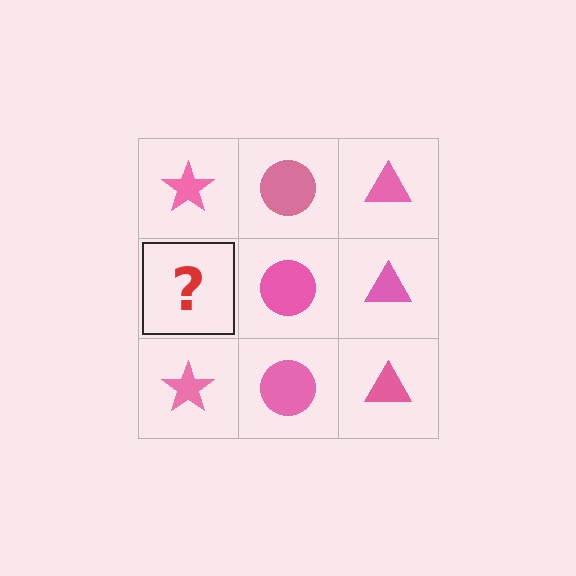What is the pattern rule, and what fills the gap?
The rule is that each column has a consistent shape. The gap should be filled with a pink star.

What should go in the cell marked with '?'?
The missing cell should contain a pink star.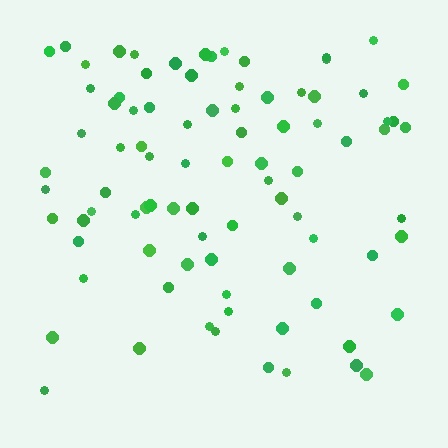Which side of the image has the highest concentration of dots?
The top.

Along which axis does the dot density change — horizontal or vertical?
Vertical.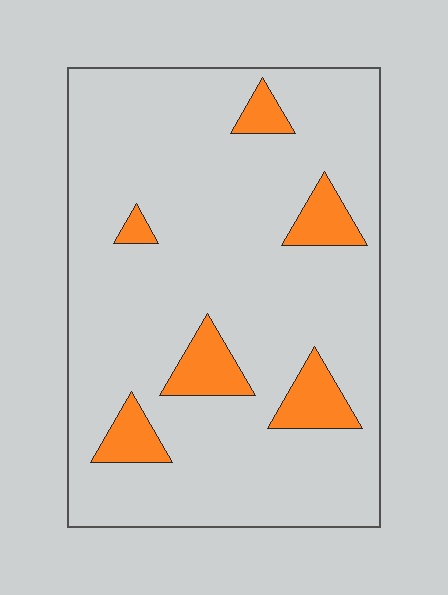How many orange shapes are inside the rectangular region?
6.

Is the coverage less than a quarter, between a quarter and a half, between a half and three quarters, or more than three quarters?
Less than a quarter.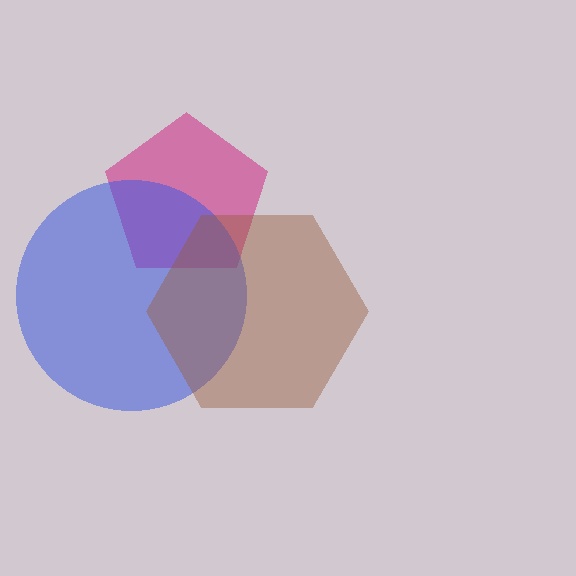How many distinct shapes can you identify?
There are 3 distinct shapes: a magenta pentagon, a blue circle, a brown hexagon.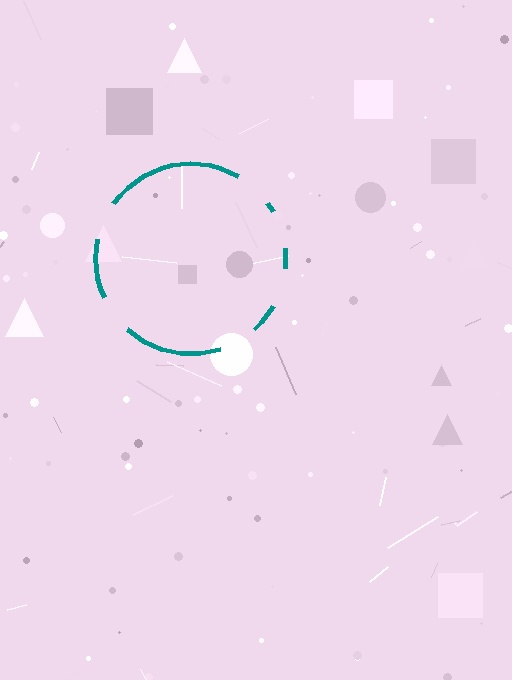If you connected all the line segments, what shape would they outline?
They would outline a circle.